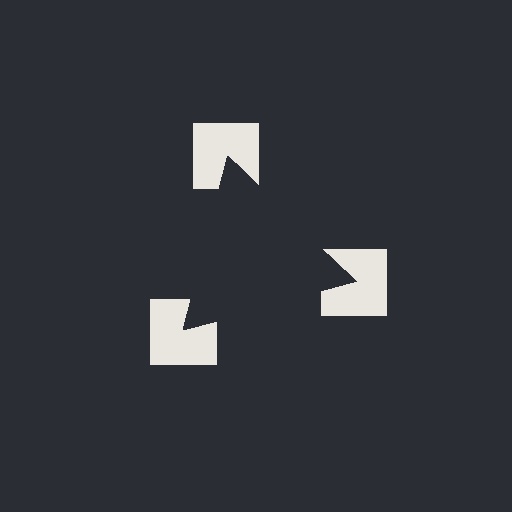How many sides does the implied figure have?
3 sides.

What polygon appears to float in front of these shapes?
An illusory triangle — its edges are inferred from the aligned wedge cuts in the notched squares, not physically drawn.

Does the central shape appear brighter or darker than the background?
It typically appears slightly darker than the background, even though no actual brightness change is drawn.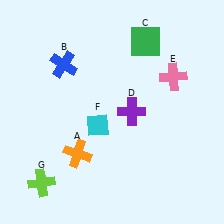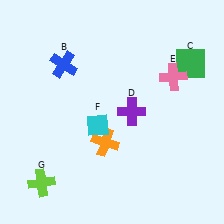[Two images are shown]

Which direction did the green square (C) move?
The green square (C) moved right.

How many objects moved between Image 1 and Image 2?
2 objects moved between the two images.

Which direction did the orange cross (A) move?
The orange cross (A) moved right.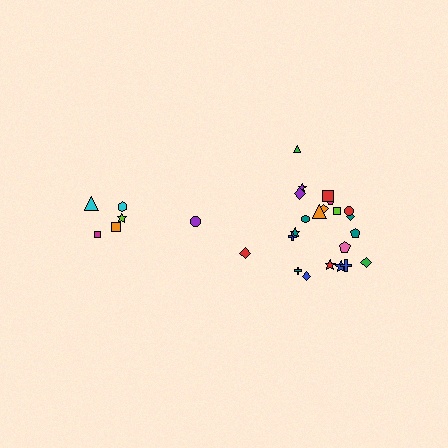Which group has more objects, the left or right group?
The right group.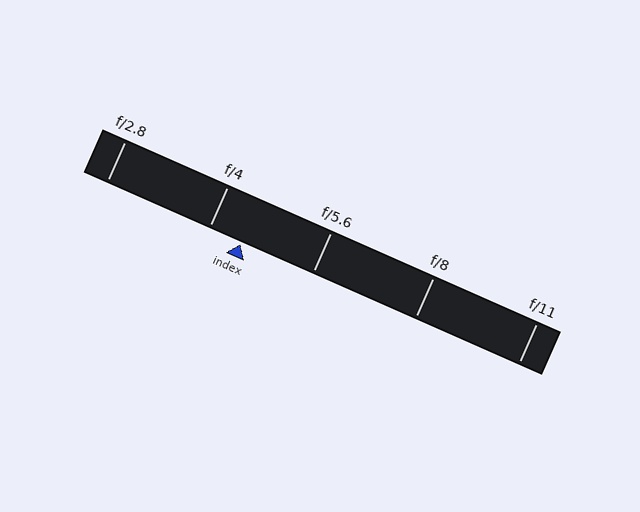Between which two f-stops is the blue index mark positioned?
The index mark is between f/4 and f/5.6.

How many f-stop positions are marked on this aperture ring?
There are 5 f-stop positions marked.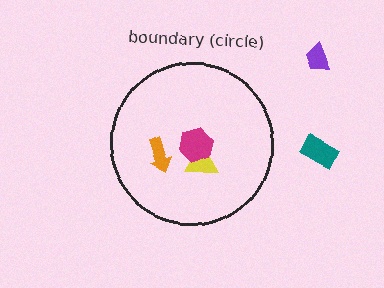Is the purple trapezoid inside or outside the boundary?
Outside.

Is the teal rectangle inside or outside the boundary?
Outside.